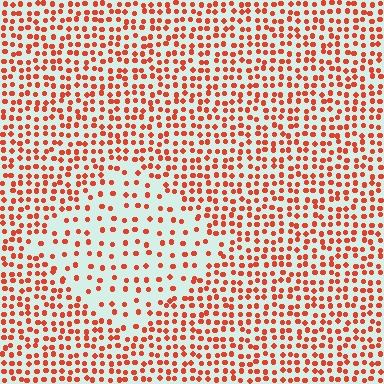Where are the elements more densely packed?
The elements are more densely packed outside the diamond boundary.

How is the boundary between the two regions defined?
The boundary is defined by a change in element density (approximately 2.1x ratio). All elements are the same color, size, and shape.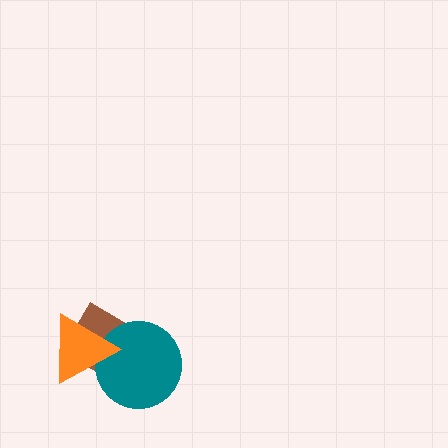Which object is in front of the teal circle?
The orange triangle is in front of the teal circle.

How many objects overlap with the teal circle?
2 objects overlap with the teal circle.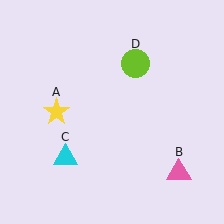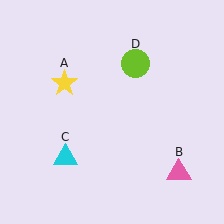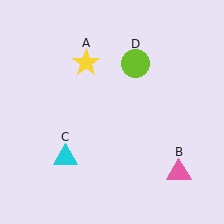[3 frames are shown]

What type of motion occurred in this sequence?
The yellow star (object A) rotated clockwise around the center of the scene.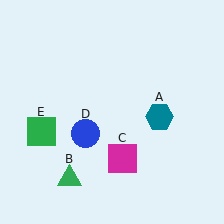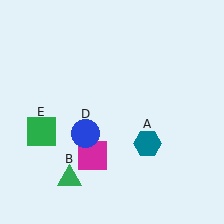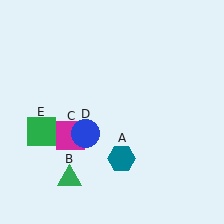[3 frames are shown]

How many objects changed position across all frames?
2 objects changed position: teal hexagon (object A), magenta square (object C).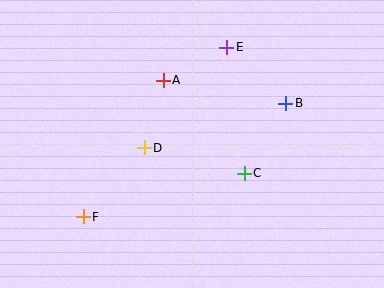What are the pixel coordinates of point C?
Point C is at (244, 173).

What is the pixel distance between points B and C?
The distance between B and C is 81 pixels.